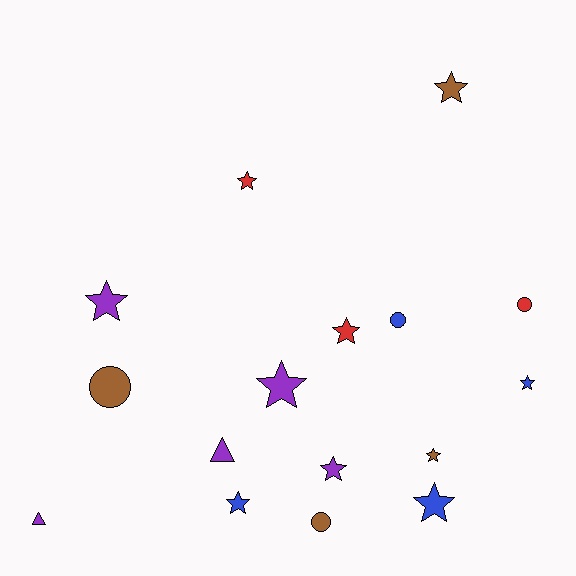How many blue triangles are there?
There are no blue triangles.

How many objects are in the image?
There are 16 objects.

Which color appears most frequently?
Purple, with 5 objects.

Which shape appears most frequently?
Star, with 10 objects.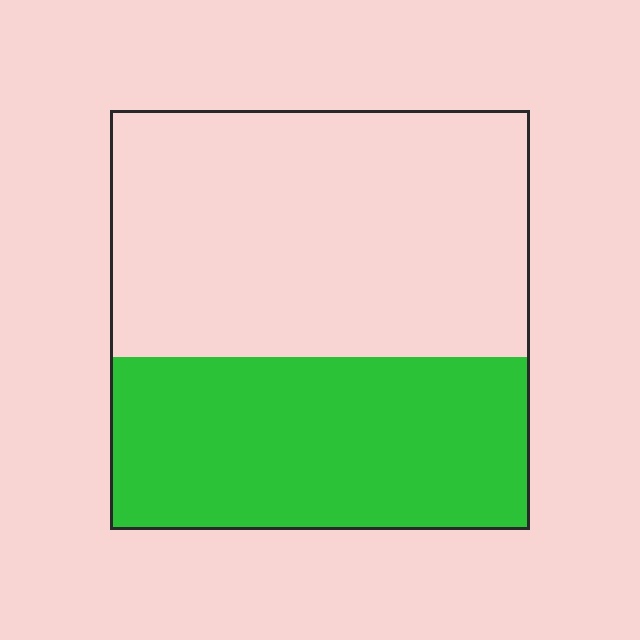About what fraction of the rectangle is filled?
About two fifths (2/5).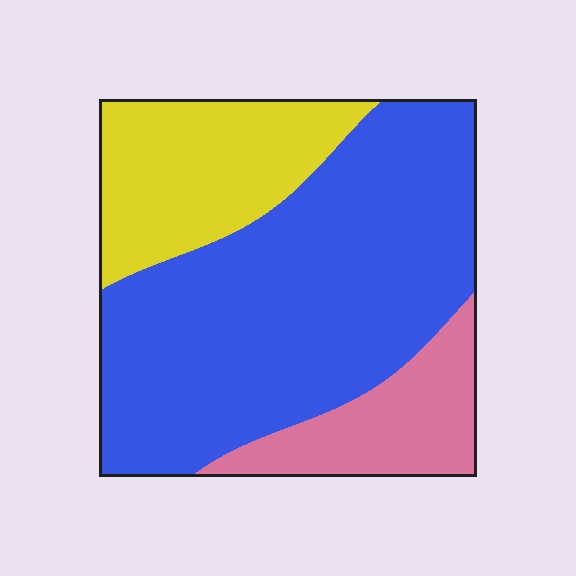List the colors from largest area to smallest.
From largest to smallest: blue, yellow, pink.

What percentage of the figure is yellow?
Yellow covers about 25% of the figure.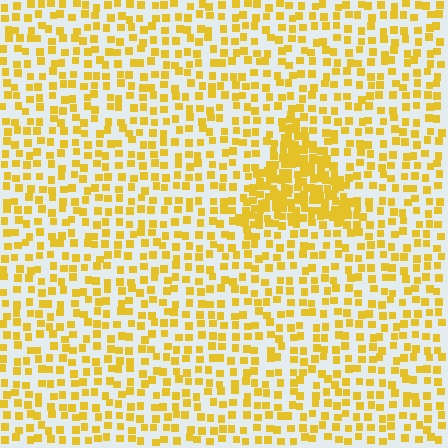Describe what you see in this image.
The image contains small yellow elements arranged at two different densities. A triangle-shaped region is visible where the elements are more densely packed than the surrounding area.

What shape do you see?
I see a triangle.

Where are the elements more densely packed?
The elements are more densely packed inside the triangle boundary.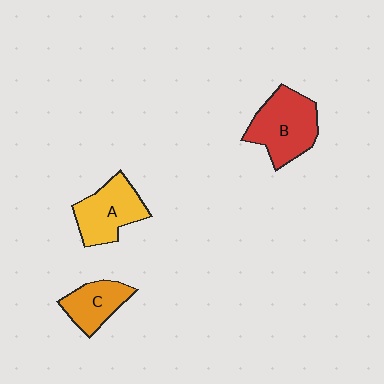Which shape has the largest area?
Shape B (red).